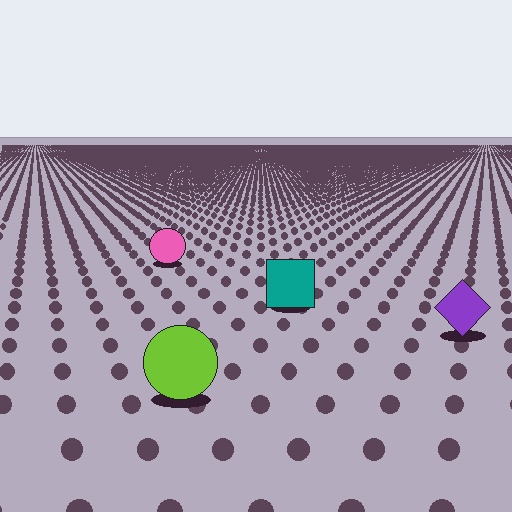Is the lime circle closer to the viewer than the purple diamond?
Yes. The lime circle is closer — you can tell from the texture gradient: the ground texture is coarser near it.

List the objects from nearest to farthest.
From nearest to farthest: the lime circle, the purple diamond, the teal square, the pink circle.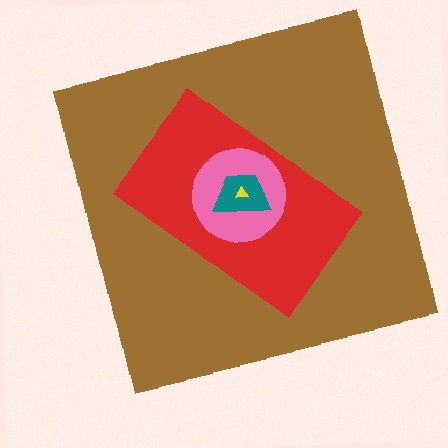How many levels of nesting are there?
5.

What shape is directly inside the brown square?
The red rectangle.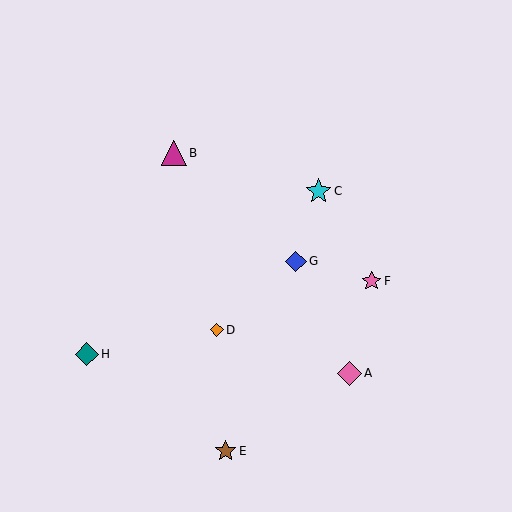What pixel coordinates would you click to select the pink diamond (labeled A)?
Click at (349, 373) to select the pink diamond A.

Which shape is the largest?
The magenta triangle (labeled B) is the largest.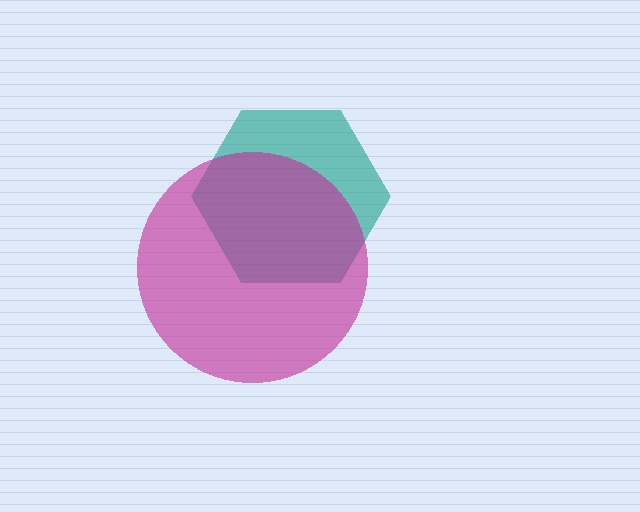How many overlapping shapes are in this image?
There are 2 overlapping shapes in the image.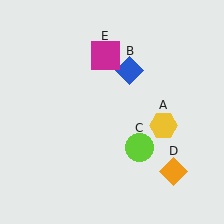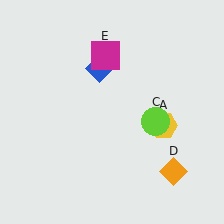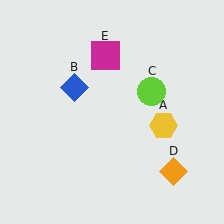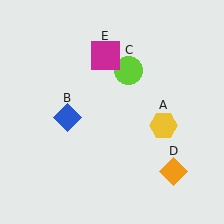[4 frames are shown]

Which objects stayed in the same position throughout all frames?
Yellow hexagon (object A) and orange diamond (object D) and magenta square (object E) remained stationary.